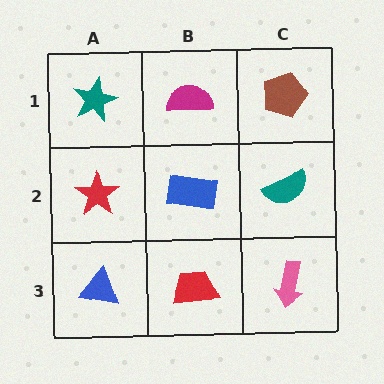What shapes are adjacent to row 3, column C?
A teal semicircle (row 2, column C), a red trapezoid (row 3, column B).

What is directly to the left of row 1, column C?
A magenta semicircle.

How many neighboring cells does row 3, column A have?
2.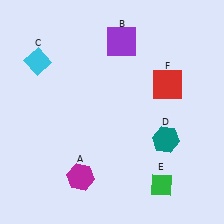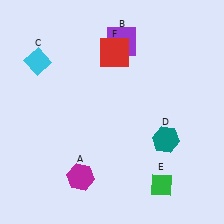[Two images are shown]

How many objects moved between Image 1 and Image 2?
1 object moved between the two images.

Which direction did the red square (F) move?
The red square (F) moved left.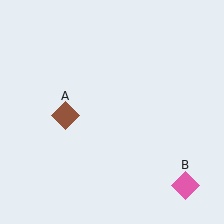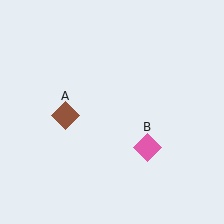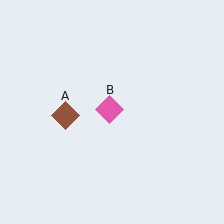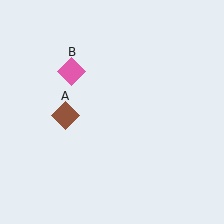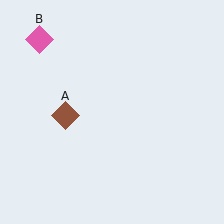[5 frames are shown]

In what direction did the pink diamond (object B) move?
The pink diamond (object B) moved up and to the left.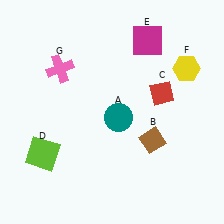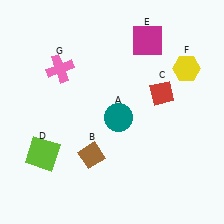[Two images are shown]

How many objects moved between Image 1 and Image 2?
1 object moved between the two images.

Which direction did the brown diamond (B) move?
The brown diamond (B) moved left.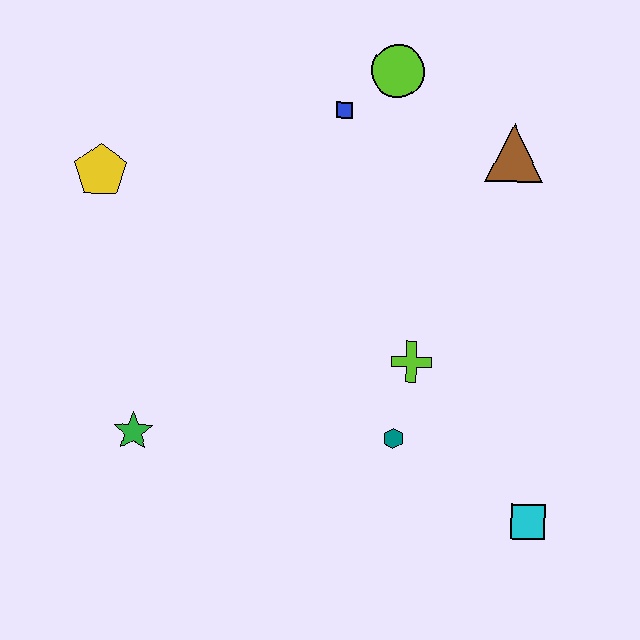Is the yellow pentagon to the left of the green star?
Yes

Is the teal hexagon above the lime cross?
No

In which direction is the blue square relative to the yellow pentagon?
The blue square is to the right of the yellow pentagon.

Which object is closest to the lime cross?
The teal hexagon is closest to the lime cross.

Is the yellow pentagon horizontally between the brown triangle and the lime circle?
No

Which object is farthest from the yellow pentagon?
The cyan square is farthest from the yellow pentagon.